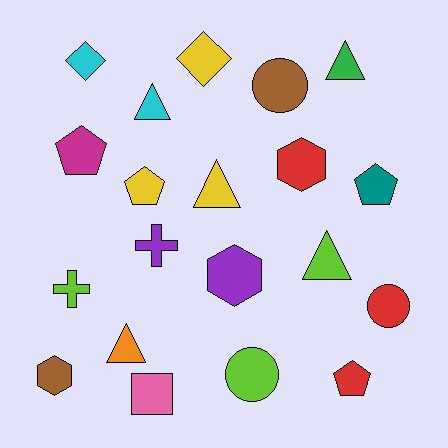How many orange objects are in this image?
There is 1 orange object.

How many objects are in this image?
There are 20 objects.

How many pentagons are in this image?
There are 4 pentagons.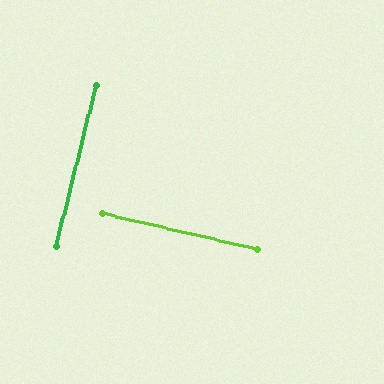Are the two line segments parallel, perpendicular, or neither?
Perpendicular — they meet at approximately 89°.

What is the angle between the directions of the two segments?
Approximately 89 degrees.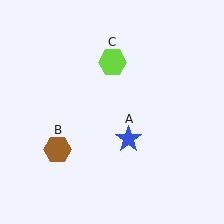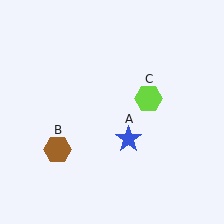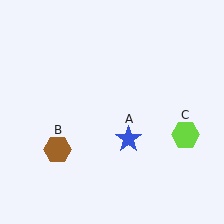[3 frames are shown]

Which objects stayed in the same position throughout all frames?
Blue star (object A) and brown hexagon (object B) remained stationary.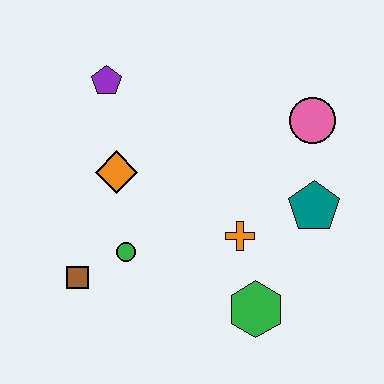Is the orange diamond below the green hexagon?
No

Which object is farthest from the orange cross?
The purple pentagon is farthest from the orange cross.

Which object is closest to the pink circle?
The teal pentagon is closest to the pink circle.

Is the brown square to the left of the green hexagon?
Yes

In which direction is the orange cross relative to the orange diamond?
The orange cross is to the right of the orange diamond.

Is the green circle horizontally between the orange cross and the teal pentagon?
No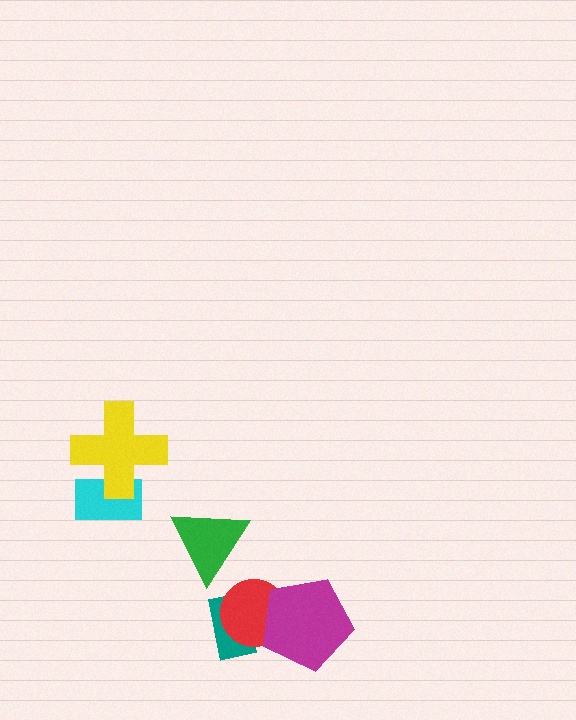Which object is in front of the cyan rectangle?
The yellow cross is in front of the cyan rectangle.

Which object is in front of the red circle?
The magenta pentagon is in front of the red circle.